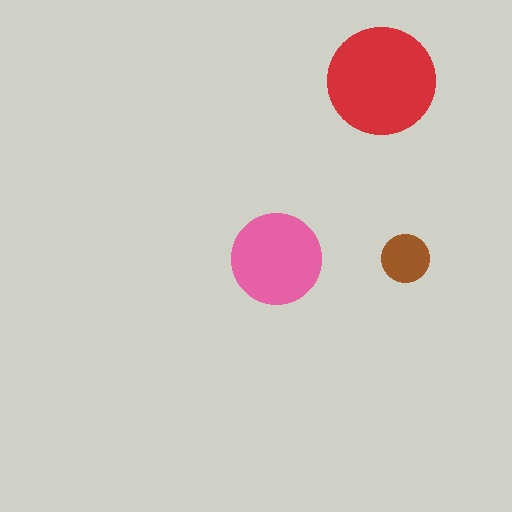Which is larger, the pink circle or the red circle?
The red one.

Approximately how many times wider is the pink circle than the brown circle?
About 2 times wider.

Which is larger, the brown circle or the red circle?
The red one.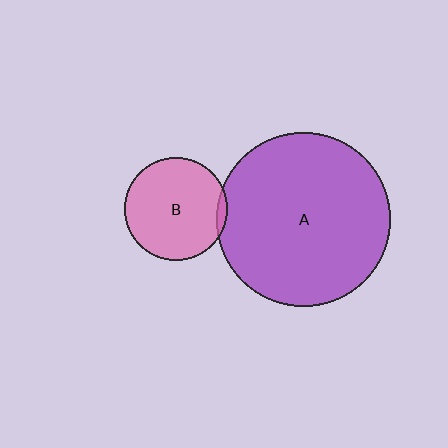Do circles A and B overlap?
Yes.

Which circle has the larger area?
Circle A (purple).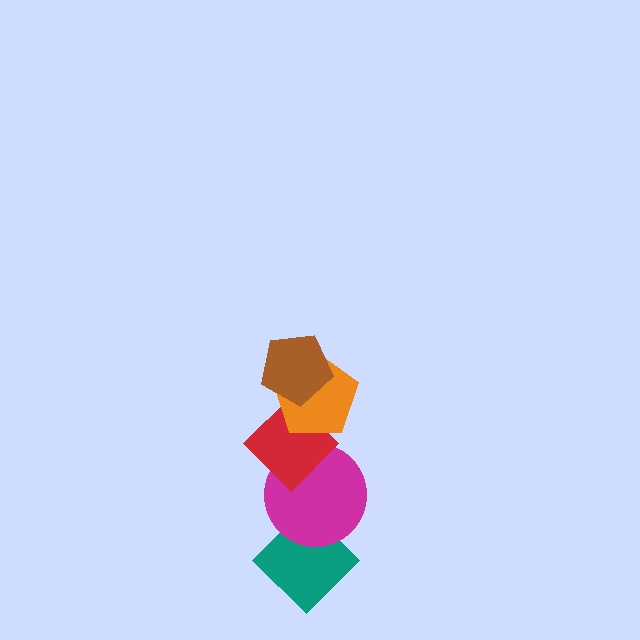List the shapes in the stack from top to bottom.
From top to bottom: the brown pentagon, the orange pentagon, the red diamond, the magenta circle, the teal diamond.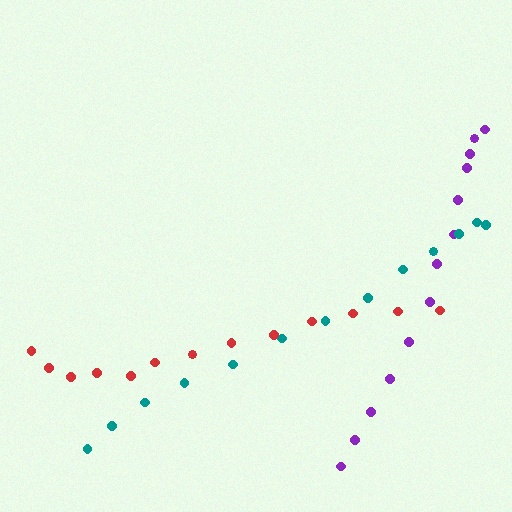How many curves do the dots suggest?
There are 3 distinct paths.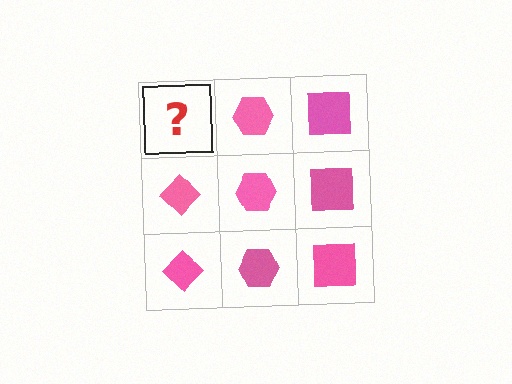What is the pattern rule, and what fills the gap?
The rule is that each column has a consistent shape. The gap should be filled with a pink diamond.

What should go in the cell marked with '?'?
The missing cell should contain a pink diamond.